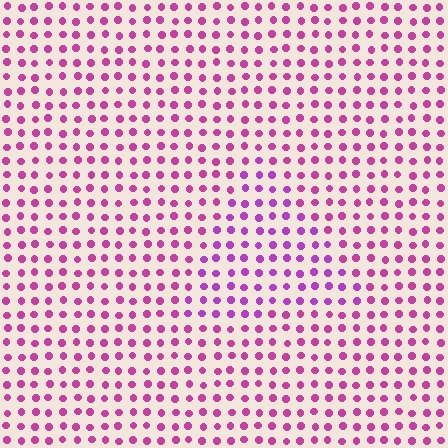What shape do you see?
I see a triangle.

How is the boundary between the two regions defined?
The boundary is defined purely by a slight shift in hue (about 23 degrees). Spacing, size, and orientation are identical on both sides.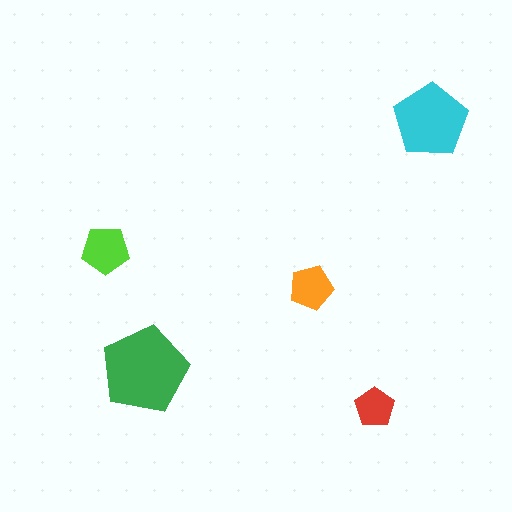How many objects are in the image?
There are 5 objects in the image.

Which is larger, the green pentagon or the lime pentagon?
The green one.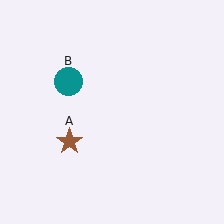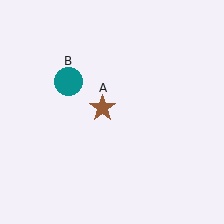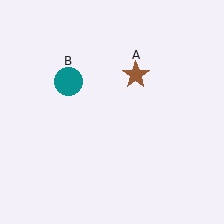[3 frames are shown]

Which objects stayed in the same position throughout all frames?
Teal circle (object B) remained stationary.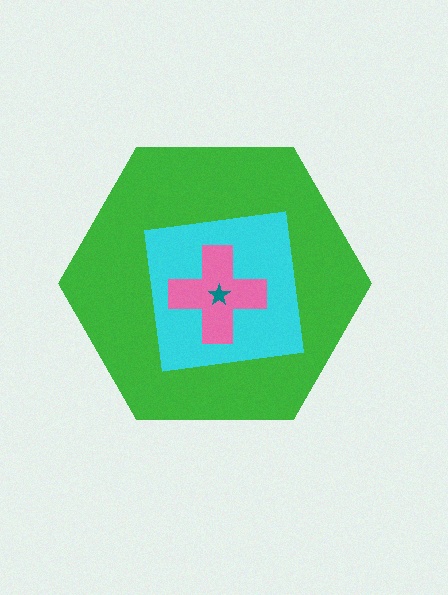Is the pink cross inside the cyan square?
Yes.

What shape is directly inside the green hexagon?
The cyan square.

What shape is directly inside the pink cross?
The teal star.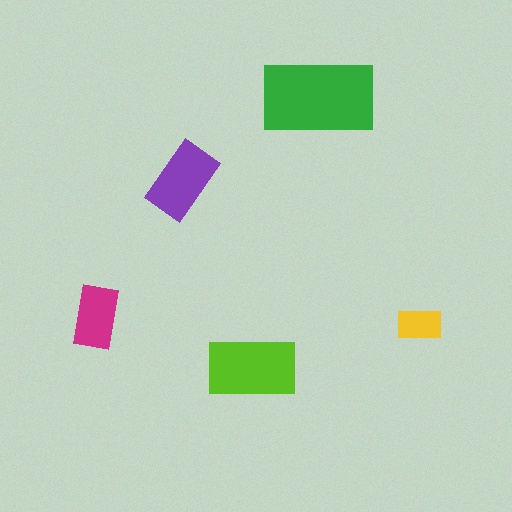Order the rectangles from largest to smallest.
the green one, the lime one, the purple one, the magenta one, the yellow one.